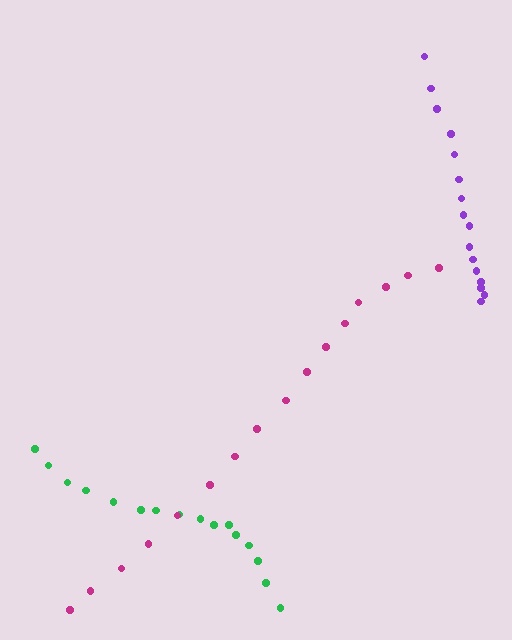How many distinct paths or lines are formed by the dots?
There are 3 distinct paths.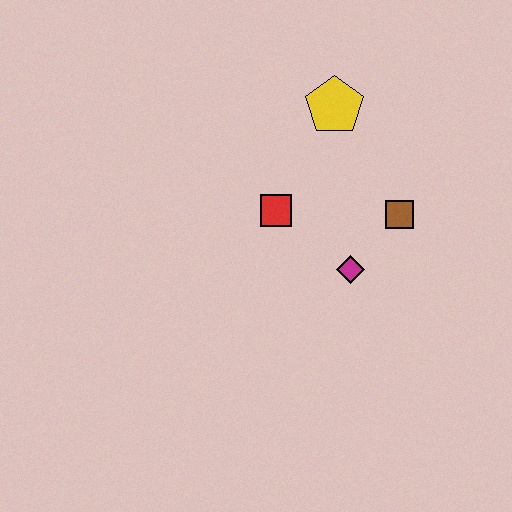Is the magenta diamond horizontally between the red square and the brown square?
Yes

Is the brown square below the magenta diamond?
No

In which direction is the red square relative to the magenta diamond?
The red square is to the left of the magenta diamond.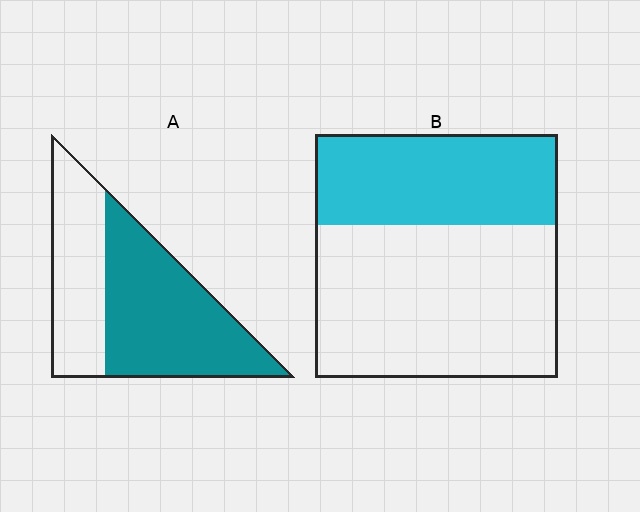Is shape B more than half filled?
No.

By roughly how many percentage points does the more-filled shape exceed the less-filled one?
By roughly 25 percentage points (A over B).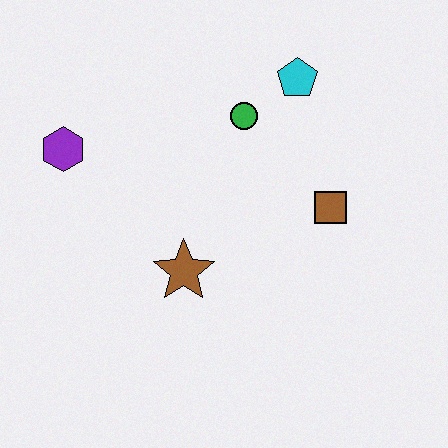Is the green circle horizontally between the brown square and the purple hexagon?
Yes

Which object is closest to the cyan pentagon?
The green circle is closest to the cyan pentagon.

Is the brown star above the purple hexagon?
No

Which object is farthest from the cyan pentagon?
The purple hexagon is farthest from the cyan pentagon.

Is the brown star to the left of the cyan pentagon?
Yes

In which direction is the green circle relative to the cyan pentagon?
The green circle is to the left of the cyan pentagon.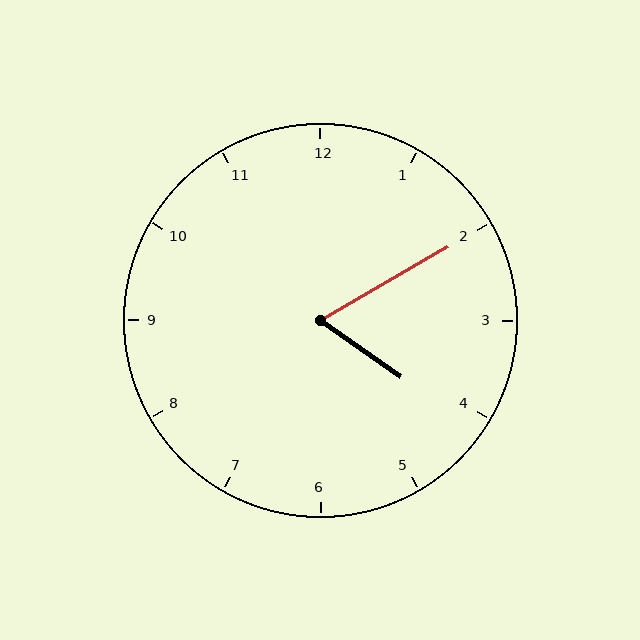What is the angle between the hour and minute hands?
Approximately 65 degrees.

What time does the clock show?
4:10.